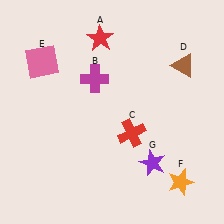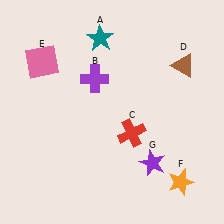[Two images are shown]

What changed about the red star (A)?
In Image 1, A is red. In Image 2, it changed to teal.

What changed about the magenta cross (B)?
In Image 1, B is magenta. In Image 2, it changed to purple.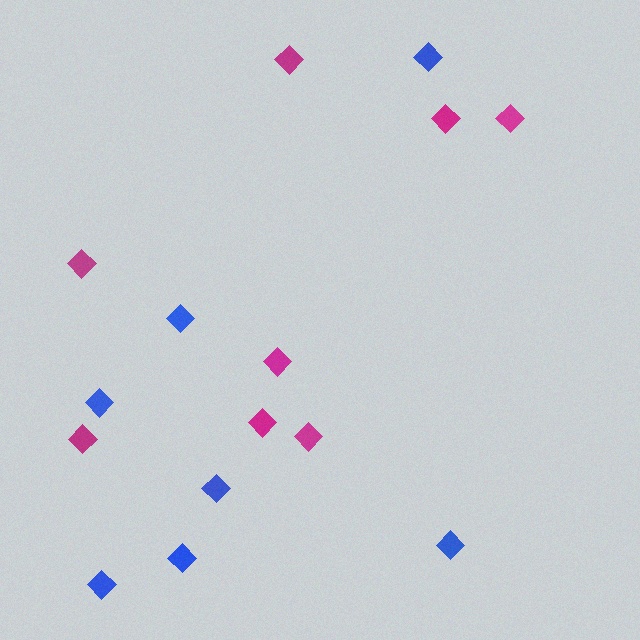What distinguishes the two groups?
There are 2 groups: one group of blue diamonds (7) and one group of magenta diamonds (8).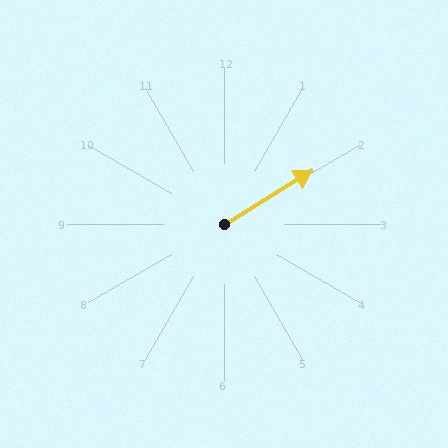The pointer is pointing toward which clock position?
Roughly 2 o'clock.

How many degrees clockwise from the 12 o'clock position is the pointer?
Approximately 58 degrees.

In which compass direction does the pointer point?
Northeast.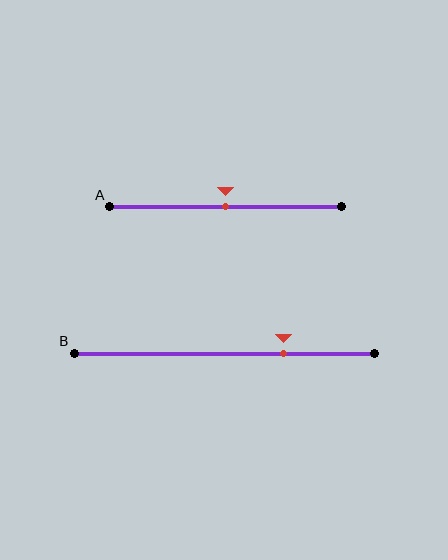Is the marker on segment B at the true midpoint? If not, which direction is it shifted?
No, the marker on segment B is shifted to the right by about 20% of the segment length.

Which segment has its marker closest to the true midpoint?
Segment A has its marker closest to the true midpoint.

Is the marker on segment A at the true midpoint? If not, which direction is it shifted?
Yes, the marker on segment A is at the true midpoint.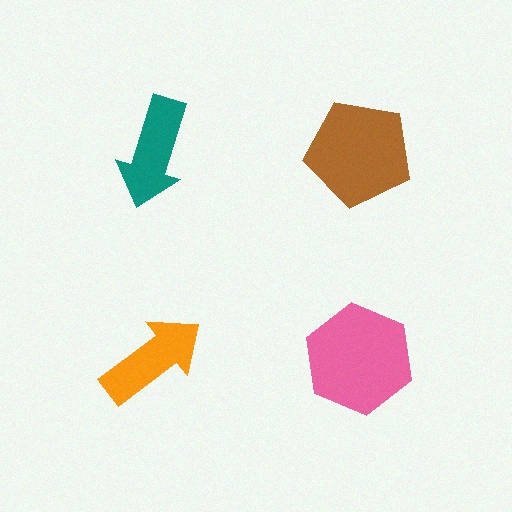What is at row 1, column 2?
A brown pentagon.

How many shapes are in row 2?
2 shapes.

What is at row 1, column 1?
A teal arrow.